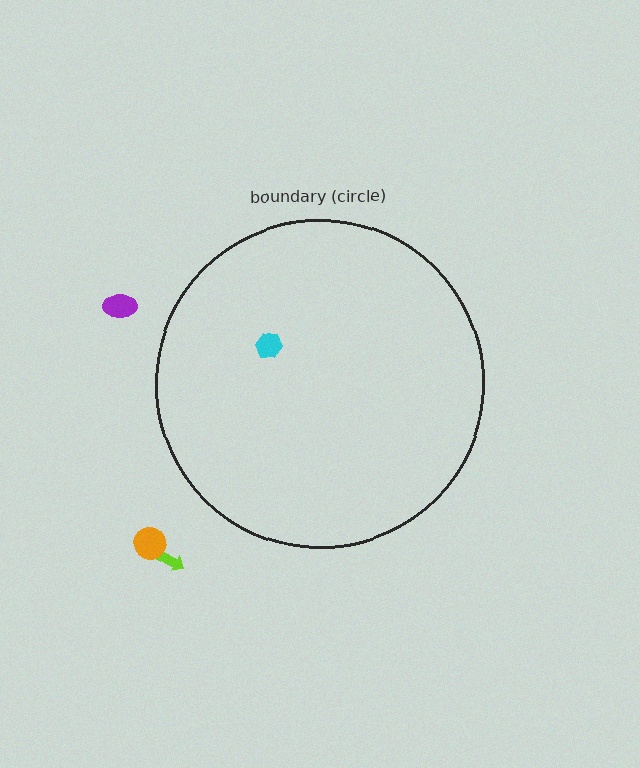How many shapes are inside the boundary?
1 inside, 3 outside.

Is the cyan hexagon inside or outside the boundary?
Inside.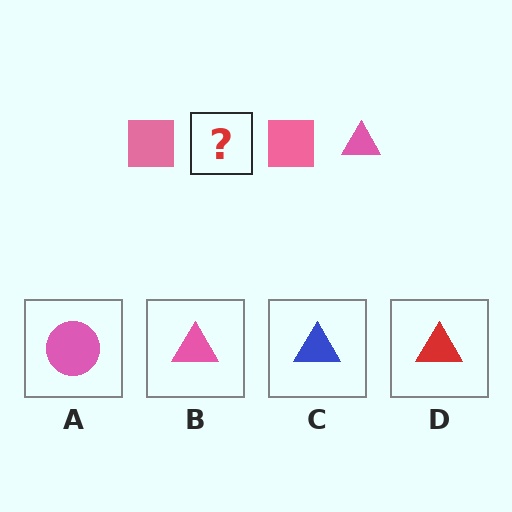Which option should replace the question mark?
Option B.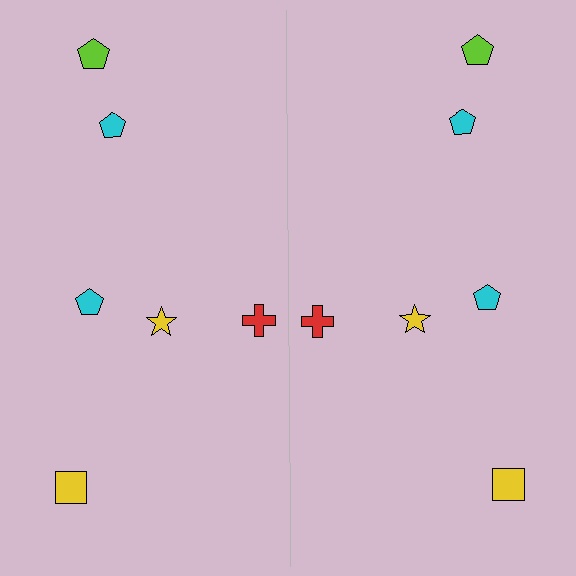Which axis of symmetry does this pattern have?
The pattern has a vertical axis of symmetry running through the center of the image.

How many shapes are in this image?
There are 12 shapes in this image.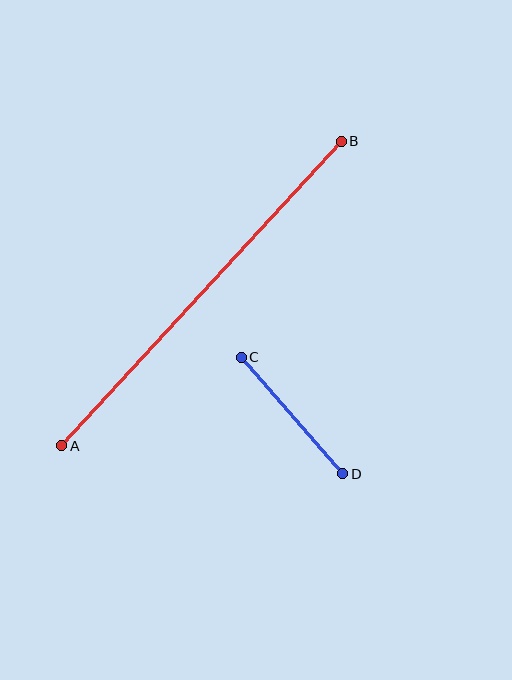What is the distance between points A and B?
The distance is approximately 413 pixels.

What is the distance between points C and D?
The distance is approximately 154 pixels.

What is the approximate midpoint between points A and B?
The midpoint is at approximately (201, 293) pixels.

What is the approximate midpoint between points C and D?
The midpoint is at approximately (292, 416) pixels.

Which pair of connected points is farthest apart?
Points A and B are farthest apart.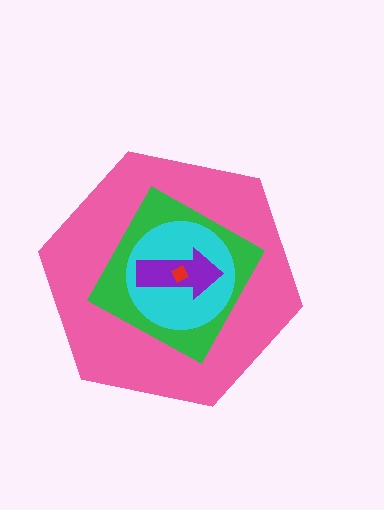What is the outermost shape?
The pink hexagon.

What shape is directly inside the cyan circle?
The purple arrow.